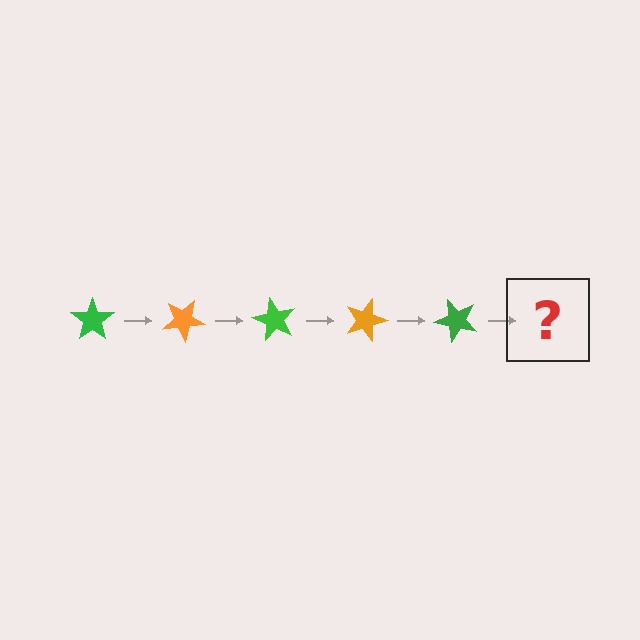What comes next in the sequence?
The next element should be an orange star, rotated 150 degrees from the start.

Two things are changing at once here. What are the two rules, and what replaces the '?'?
The two rules are that it rotates 30 degrees each step and the color cycles through green and orange. The '?' should be an orange star, rotated 150 degrees from the start.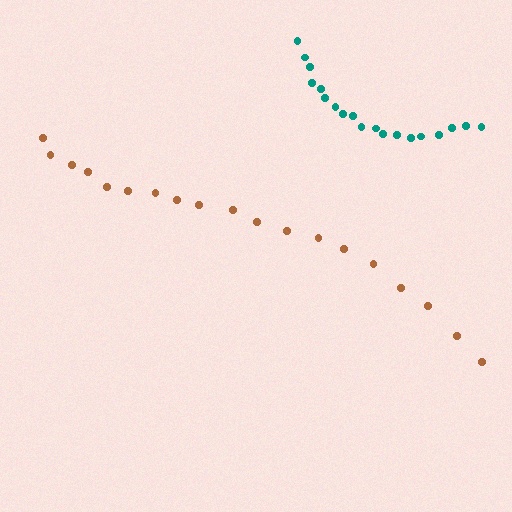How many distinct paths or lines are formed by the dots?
There are 2 distinct paths.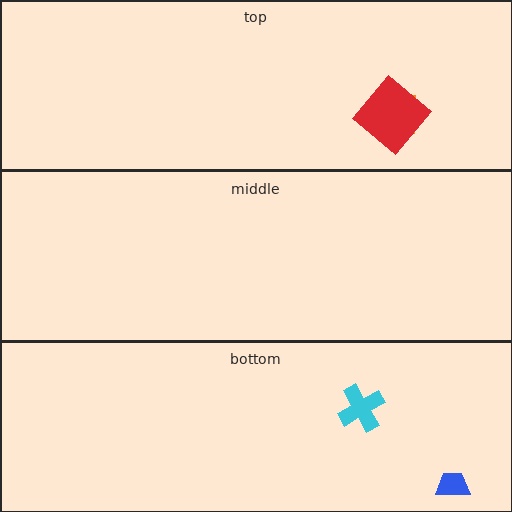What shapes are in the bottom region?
The blue trapezoid, the cyan cross.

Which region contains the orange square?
The top region.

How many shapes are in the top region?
2.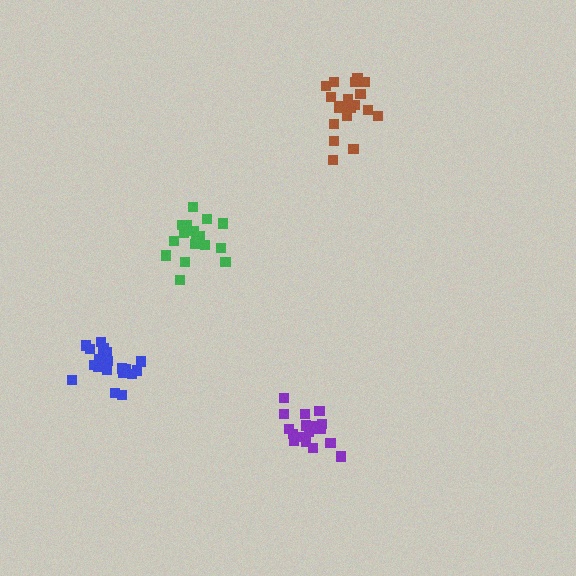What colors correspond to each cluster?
The clusters are colored: blue, brown, purple, green.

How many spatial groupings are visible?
There are 4 spatial groupings.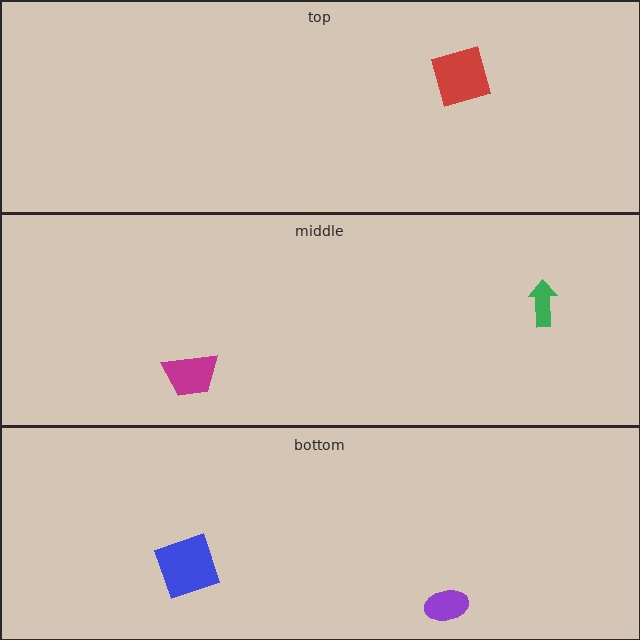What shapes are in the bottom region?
The blue diamond, the purple ellipse.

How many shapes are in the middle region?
2.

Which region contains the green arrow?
The middle region.